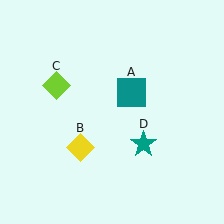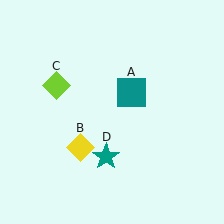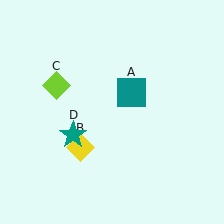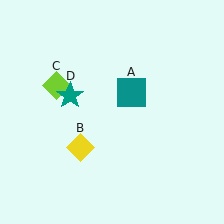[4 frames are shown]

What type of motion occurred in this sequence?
The teal star (object D) rotated clockwise around the center of the scene.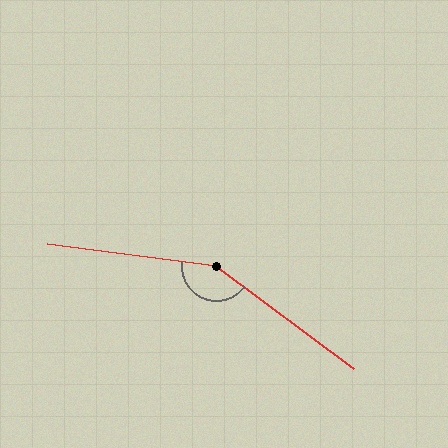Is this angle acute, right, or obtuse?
It is obtuse.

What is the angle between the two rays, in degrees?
Approximately 151 degrees.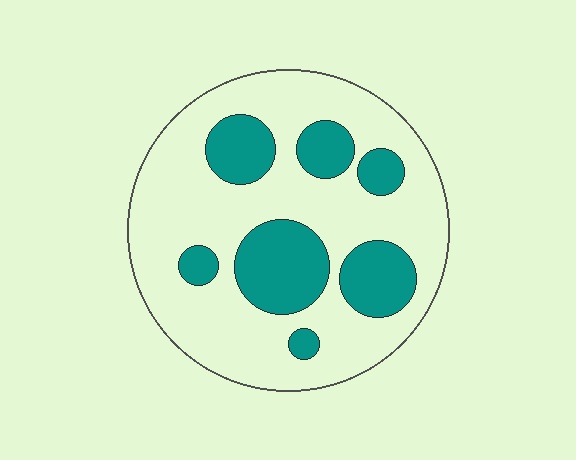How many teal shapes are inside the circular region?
7.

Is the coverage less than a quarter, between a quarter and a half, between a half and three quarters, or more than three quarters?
Between a quarter and a half.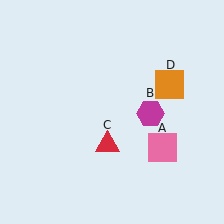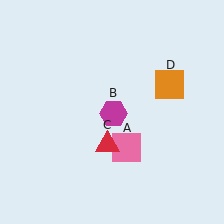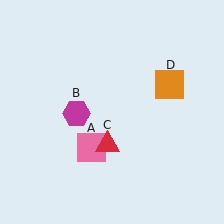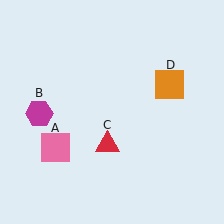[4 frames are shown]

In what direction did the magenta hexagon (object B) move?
The magenta hexagon (object B) moved left.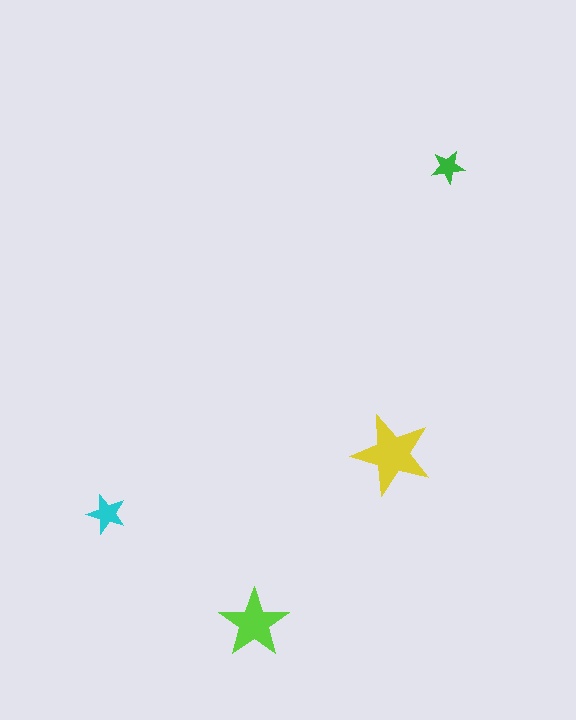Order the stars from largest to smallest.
the yellow one, the lime one, the cyan one, the green one.